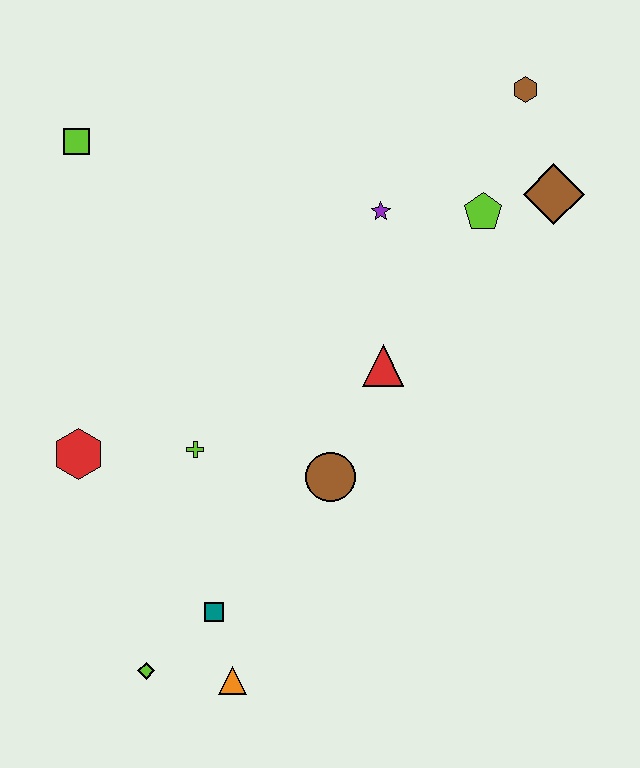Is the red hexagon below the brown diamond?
Yes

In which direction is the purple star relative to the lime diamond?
The purple star is above the lime diamond.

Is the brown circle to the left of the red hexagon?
No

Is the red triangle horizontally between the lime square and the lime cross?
No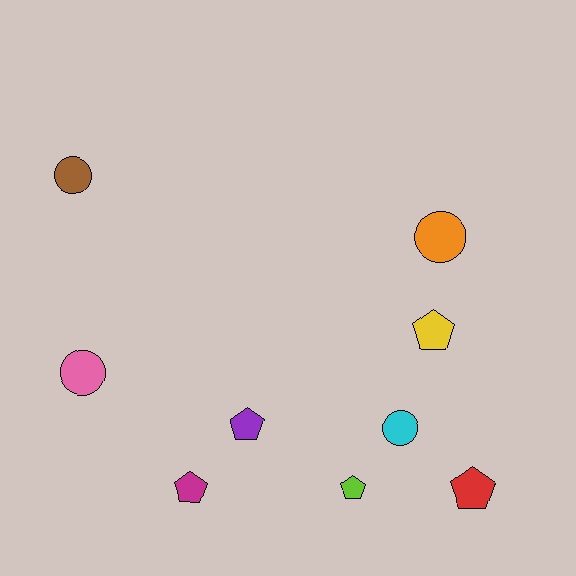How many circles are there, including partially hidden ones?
There are 4 circles.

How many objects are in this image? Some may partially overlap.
There are 9 objects.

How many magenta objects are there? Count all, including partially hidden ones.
There is 1 magenta object.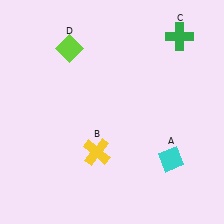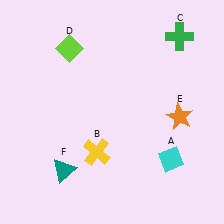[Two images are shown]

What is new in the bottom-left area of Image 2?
A teal triangle (F) was added in the bottom-left area of Image 2.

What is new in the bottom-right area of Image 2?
An orange star (E) was added in the bottom-right area of Image 2.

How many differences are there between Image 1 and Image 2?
There are 2 differences between the two images.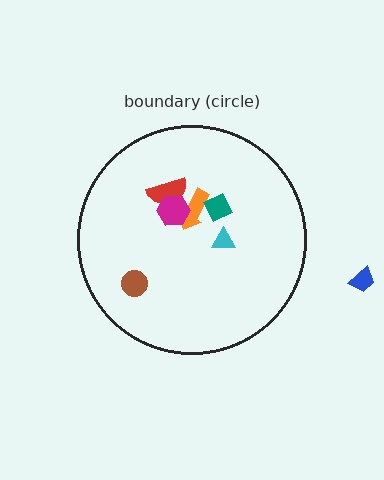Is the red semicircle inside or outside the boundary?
Inside.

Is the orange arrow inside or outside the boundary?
Inside.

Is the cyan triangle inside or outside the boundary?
Inside.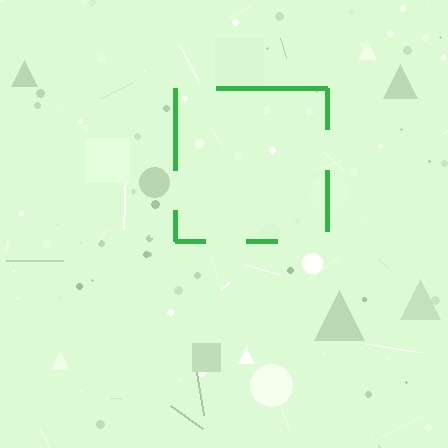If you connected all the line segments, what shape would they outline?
They would outline a square.